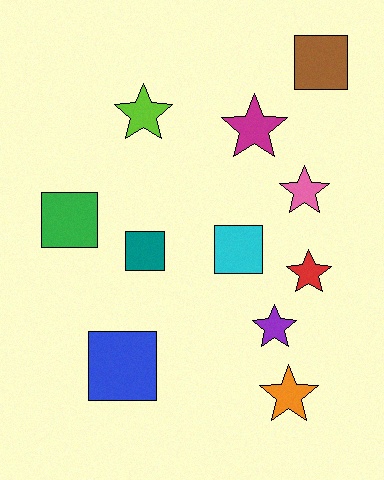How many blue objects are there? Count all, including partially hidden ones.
There is 1 blue object.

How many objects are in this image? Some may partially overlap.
There are 11 objects.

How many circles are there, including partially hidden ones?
There are no circles.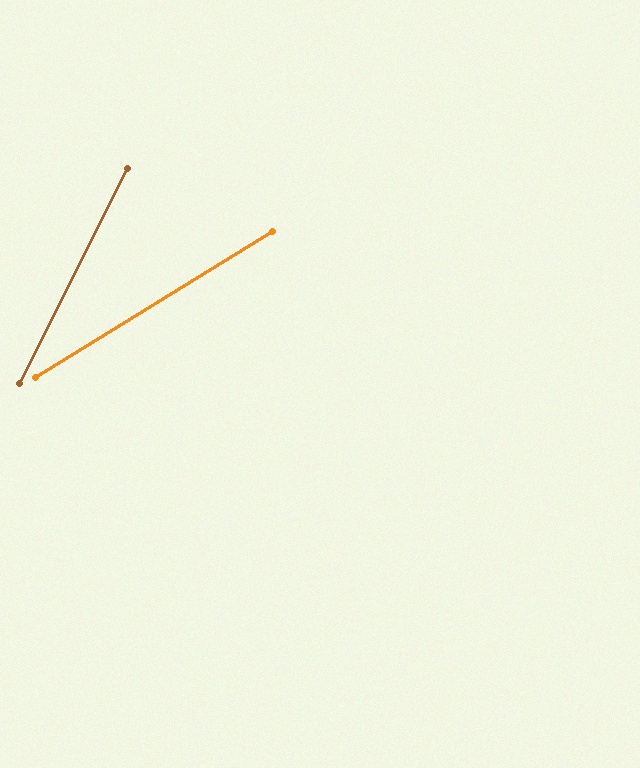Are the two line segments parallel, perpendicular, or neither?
Neither parallel nor perpendicular — they differ by about 32°.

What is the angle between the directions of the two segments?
Approximately 32 degrees.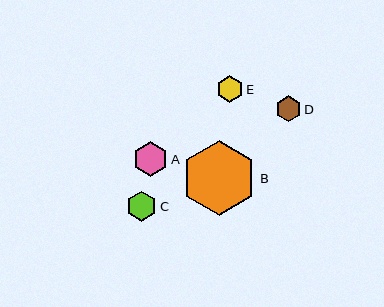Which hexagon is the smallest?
Hexagon D is the smallest with a size of approximately 26 pixels.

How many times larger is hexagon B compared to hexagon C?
Hexagon B is approximately 2.5 times the size of hexagon C.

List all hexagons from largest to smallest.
From largest to smallest: B, A, C, E, D.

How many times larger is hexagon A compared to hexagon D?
Hexagon A is approximately 1.4 times the size of hexagon D.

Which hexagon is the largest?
Hexagon B is the largest with a size of approximately 75 pixels.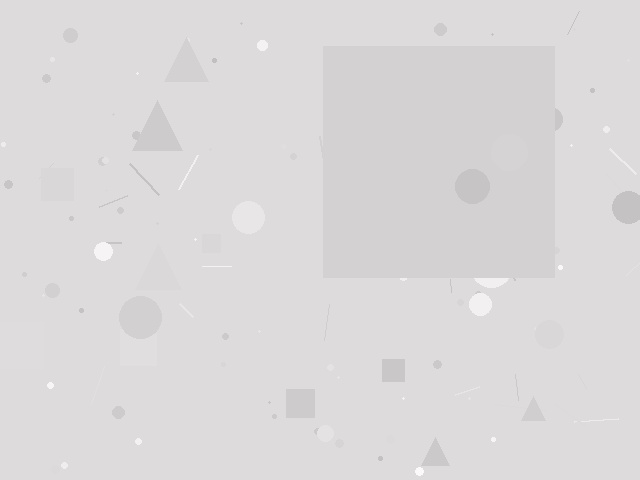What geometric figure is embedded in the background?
A square is embedded in the background.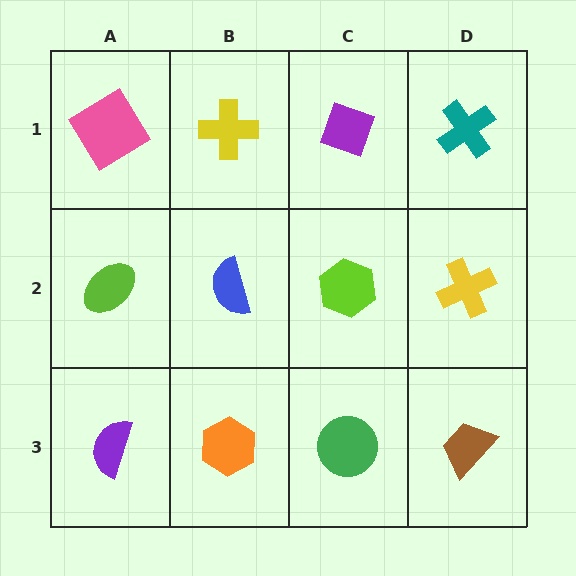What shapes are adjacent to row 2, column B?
A yellow cross (row 1, column B), an orange hexagon (row 3, column B), a lime ellipse (row 2, column A), a lime hexagon (row 2, column C).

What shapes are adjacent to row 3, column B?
A blue semicircle (row 2, column B), a purple semicircle (row 3, column A), a green circle (row 3, column C).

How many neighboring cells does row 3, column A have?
2.